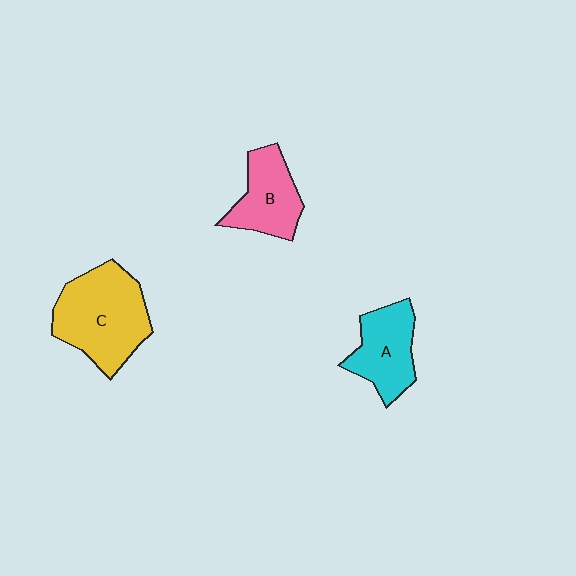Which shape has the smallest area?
Shape B (pink).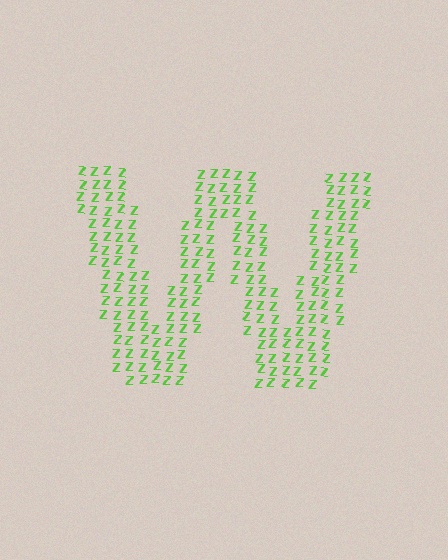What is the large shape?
The large shape is the letter W.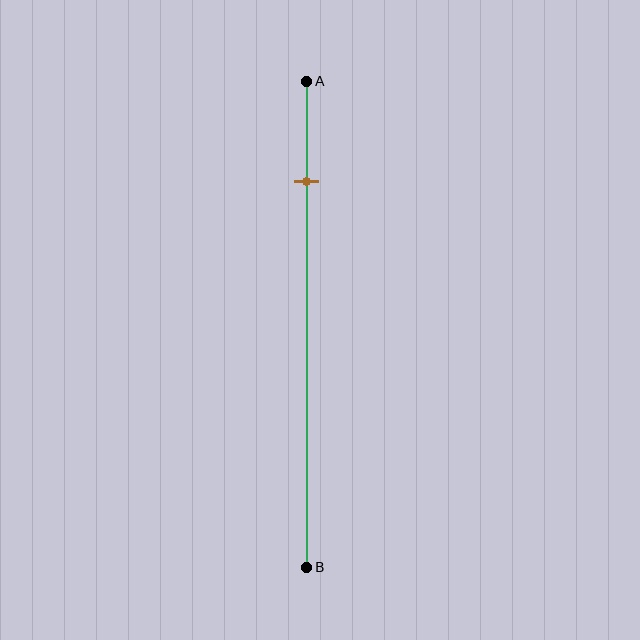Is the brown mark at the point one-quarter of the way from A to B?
No, the mark is at about 20% from A, not at the 25% one-quarter point.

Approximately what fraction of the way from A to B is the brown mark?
The brown mark is approximately 20% of the way from A to B.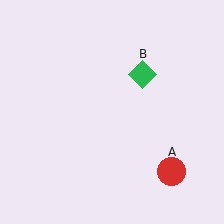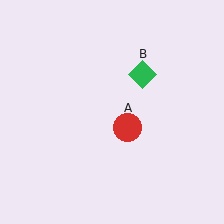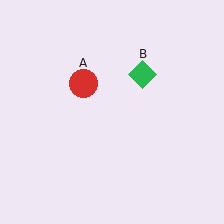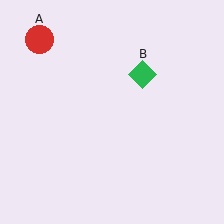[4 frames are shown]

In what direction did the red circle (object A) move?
The red circle (object A) moved up and to the left.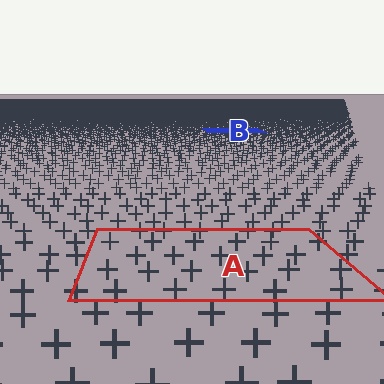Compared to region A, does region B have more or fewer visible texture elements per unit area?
Region B has more texture elements per unit area — they are packed more densely because it is farther away.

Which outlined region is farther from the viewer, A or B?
Region B is farther from the viewer — the texture elements inside it appear smaller and more densely packed.